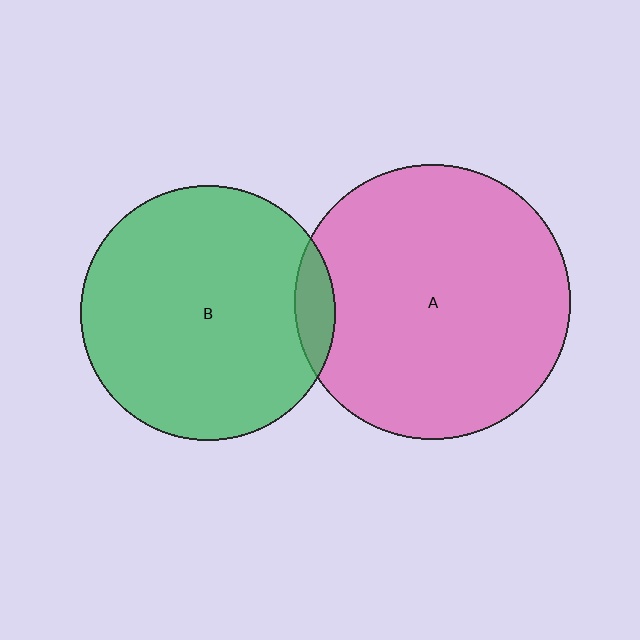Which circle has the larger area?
Circle A (pink).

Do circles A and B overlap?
Yes.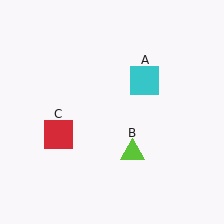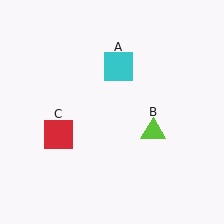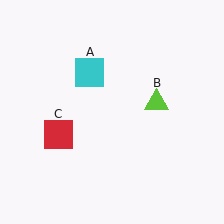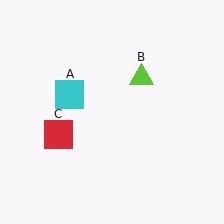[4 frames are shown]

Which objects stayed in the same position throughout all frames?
Red square (object C) remained stationary.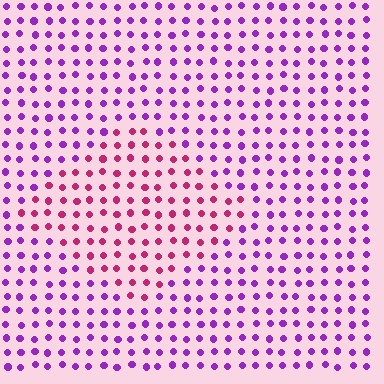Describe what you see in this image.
The image is filled with small purple elements in a uniform arrangement. A diamond-shaped region is visible where the elements are tinted to a slightly different hue, forming a subtle color boundary.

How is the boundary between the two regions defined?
The boundary is defined purely by a slight shift in hue (about 47 degrees). Spacing, size, and orientation are identical on both sides.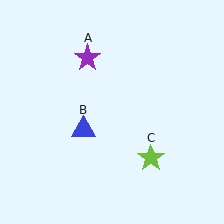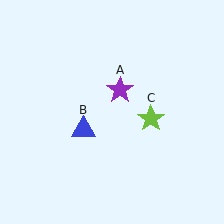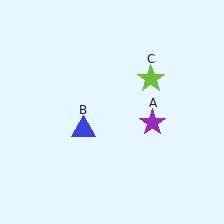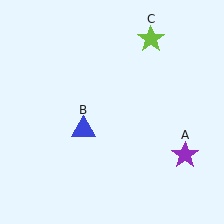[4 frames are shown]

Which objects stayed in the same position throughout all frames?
Blue triangle (object B) remained stationary.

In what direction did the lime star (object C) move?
The lime star (object C) moved up.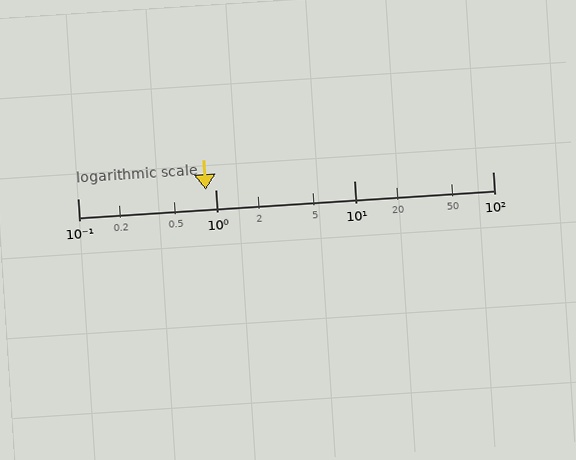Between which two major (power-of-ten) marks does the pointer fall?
The pointer is between 0.1 and 1.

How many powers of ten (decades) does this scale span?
The scale spans 3 decades, from 0.1 to 100.